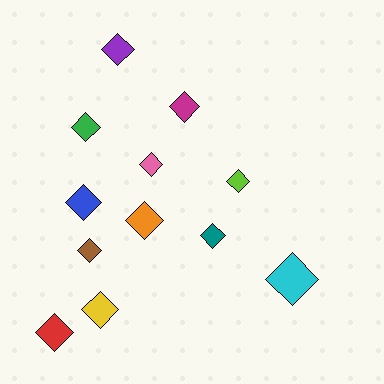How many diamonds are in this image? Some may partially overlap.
There are 12 diamonds.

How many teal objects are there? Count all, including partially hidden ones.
There is 1 teal object.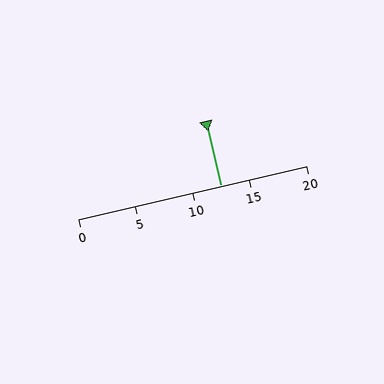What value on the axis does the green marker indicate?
The marker indicates approximately 12.5.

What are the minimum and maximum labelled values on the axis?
The axis runs from 0 to 20.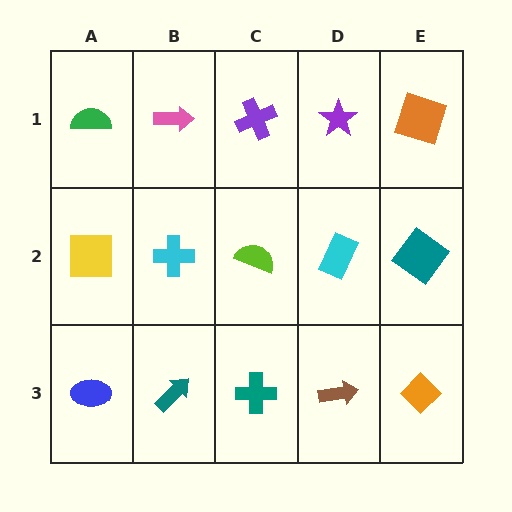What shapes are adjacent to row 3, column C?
A lime semicircle (row 2, column C), a teal arrow (row 3, column B), a brown arrow (row 3, column D).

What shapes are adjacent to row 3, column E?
A teal diamond (row 2, column E), a brown arrow (row 3, column D).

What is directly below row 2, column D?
A brown arrow.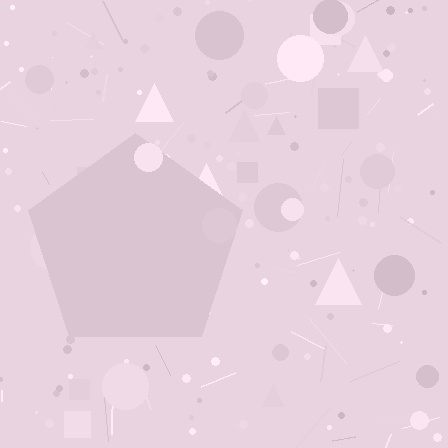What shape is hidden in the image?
A pentagon is hidden in the image.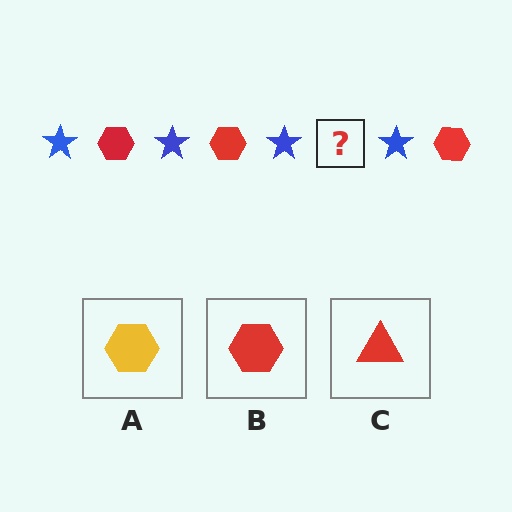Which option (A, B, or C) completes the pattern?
B.